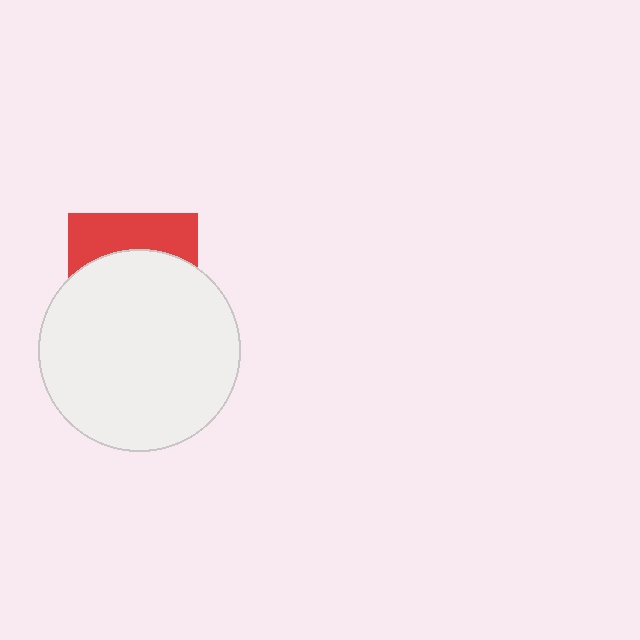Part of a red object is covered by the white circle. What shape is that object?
It is a square.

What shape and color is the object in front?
The object in front is a white circle.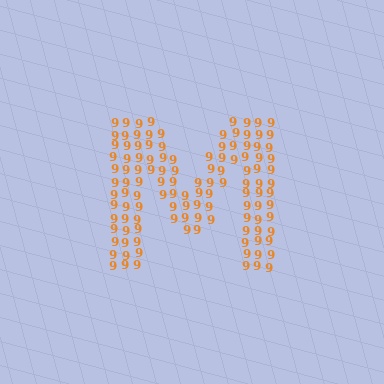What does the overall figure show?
The overall figure shows the letter M.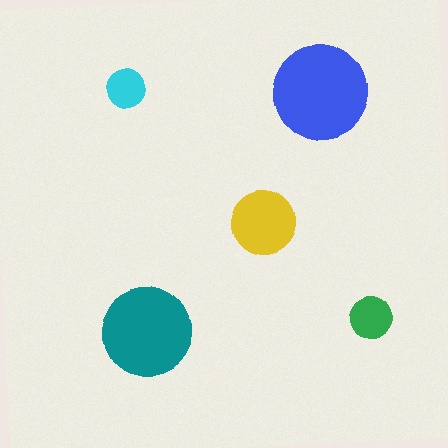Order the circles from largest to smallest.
the blue one, the teal one, the yellow one, the green one, the cyan one.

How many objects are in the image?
There are 5 objects in the image.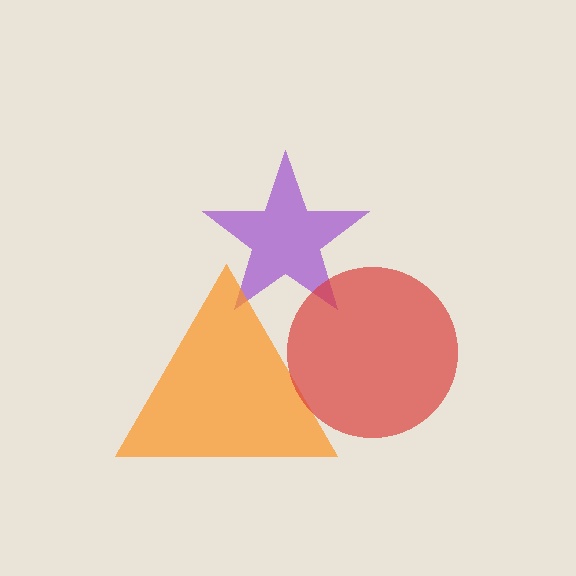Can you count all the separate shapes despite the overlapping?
Yes, there are 3 separate shapes.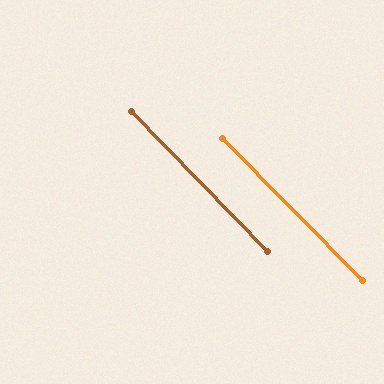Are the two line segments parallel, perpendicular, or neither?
Parallel — their directions differ by only 0.6°.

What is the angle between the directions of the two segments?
Approximately 1 degree.